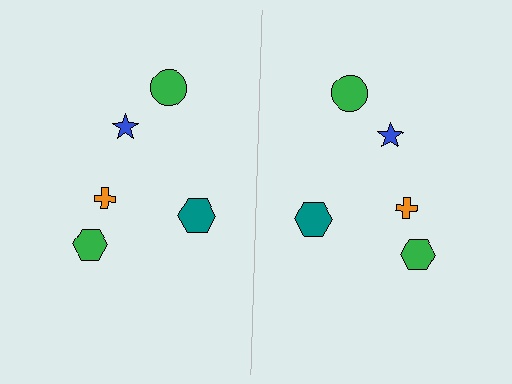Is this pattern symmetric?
Yes, this pattern has bilateral (reflection) symmetry.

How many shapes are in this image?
There are 10 shapes in this image.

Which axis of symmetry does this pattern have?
The pattern has a vertical axis of symmetry running through the center of the image.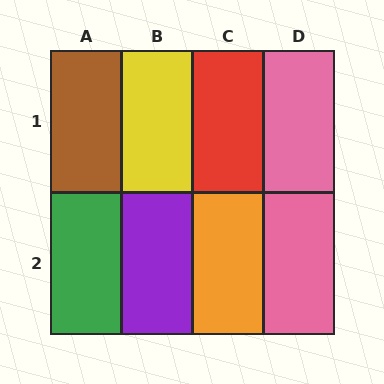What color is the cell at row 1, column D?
Pink.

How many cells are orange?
1 cell is orange.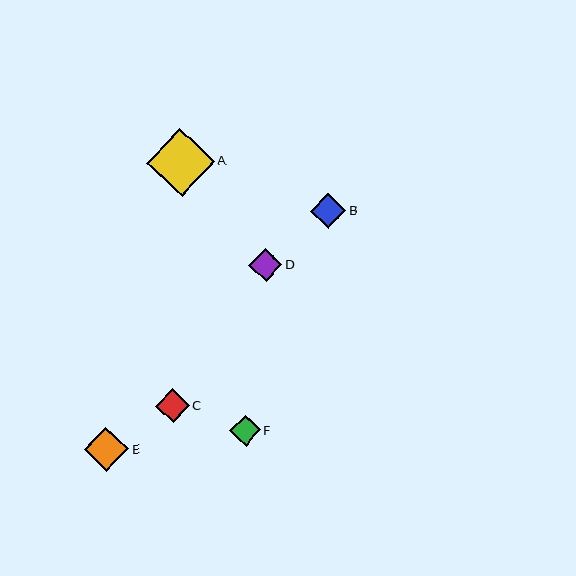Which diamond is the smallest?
Diamond F is the smallest with a size of approximately 31 pixels.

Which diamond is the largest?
Diamond A is the largest with a size of approximately 68 pixels.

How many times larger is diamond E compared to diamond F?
Diamond E is approximately 1.4 times the size of diamond F.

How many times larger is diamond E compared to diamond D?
Diamond E is approximately 1.3 times the size of diamond D.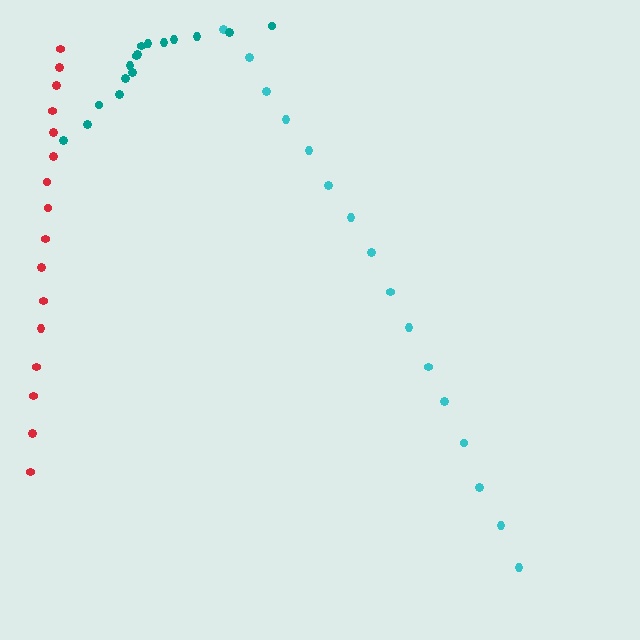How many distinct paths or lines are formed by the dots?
There are 3 distinct paths.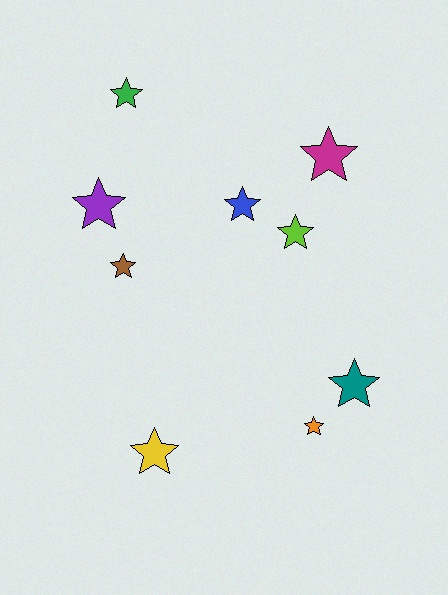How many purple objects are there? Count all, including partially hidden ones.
There is 1 purple object.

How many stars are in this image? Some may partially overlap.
There are 9 stars.